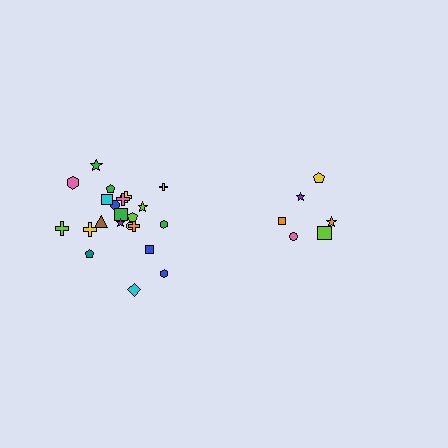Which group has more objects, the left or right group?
The left group.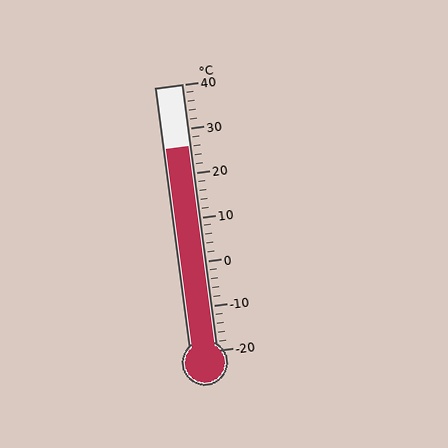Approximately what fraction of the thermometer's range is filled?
The thermometer is filled to approximately 75% of its range.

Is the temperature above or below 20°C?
The temperature is above 20°C.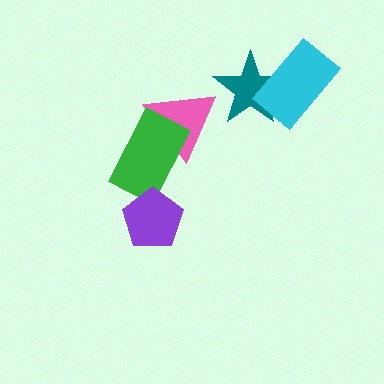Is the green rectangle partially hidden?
Yes, it is partially covered by another shape.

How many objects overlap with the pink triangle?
1 object overlaps with the pink triangle.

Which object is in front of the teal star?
The cyan rectangle is in front of the teal star.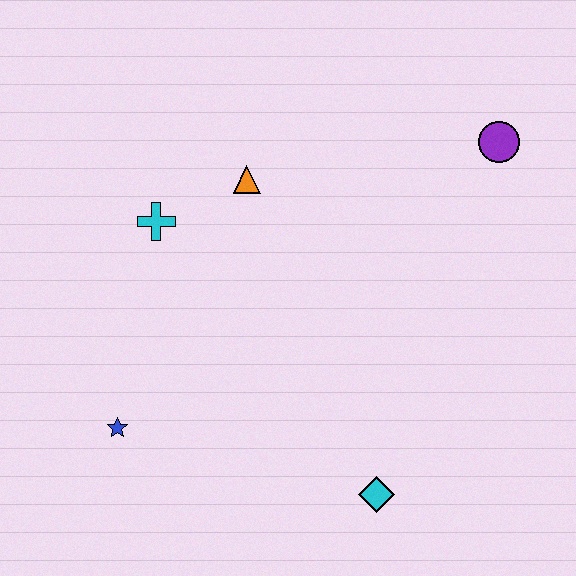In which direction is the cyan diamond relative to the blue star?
The cyan diamond is to the right of the blue star.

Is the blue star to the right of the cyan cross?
No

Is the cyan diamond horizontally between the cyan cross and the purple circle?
Yes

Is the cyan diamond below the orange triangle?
Yes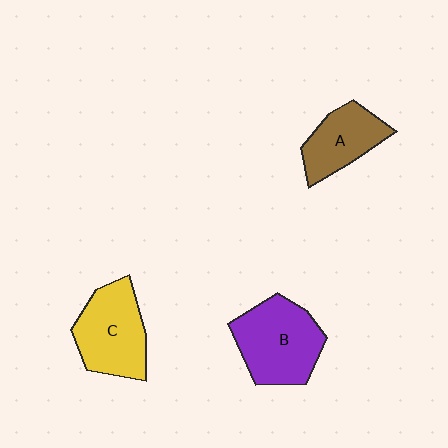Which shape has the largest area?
Shape B (purple).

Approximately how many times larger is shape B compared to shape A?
Approximately 1.4 times.